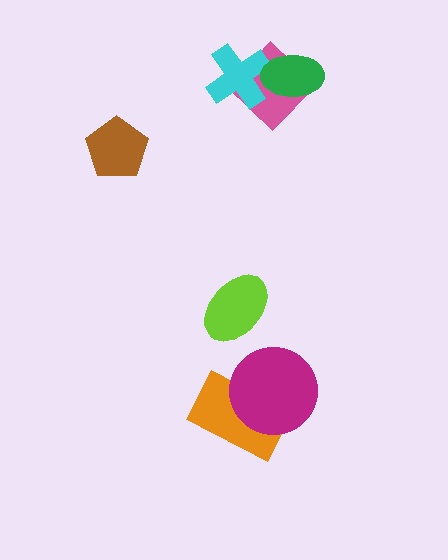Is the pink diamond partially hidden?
Yes, it is partially covered by another shape.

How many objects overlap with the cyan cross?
2 objects overlap with the cyan cross.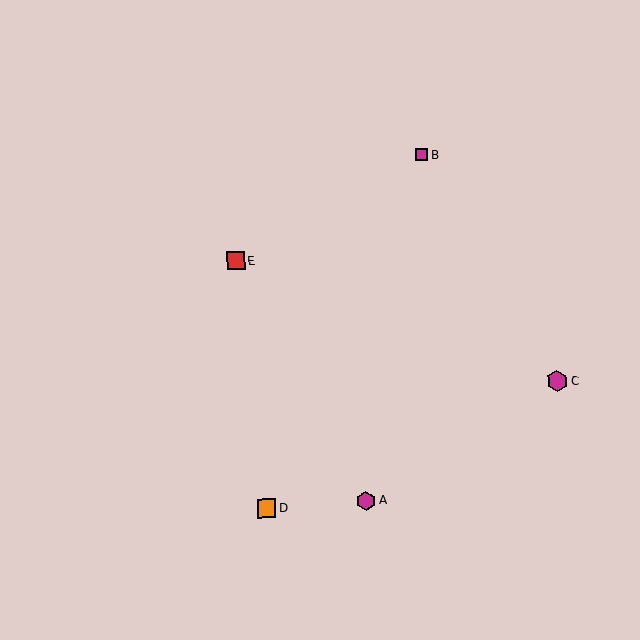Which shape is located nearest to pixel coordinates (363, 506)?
The magenta hexagon (labeled A) at (366, 500) is nearest to that location.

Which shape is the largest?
The magenta hexagon (labeled C) is the largest.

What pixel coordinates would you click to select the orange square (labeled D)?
Click at (266, 508) to select the orange square D.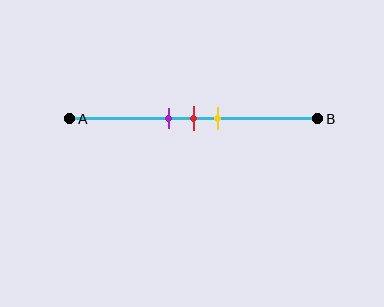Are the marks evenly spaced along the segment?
Yes, the marks are approximately evenly spaced.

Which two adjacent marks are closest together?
The purple and red marks are the closest adjacent pair.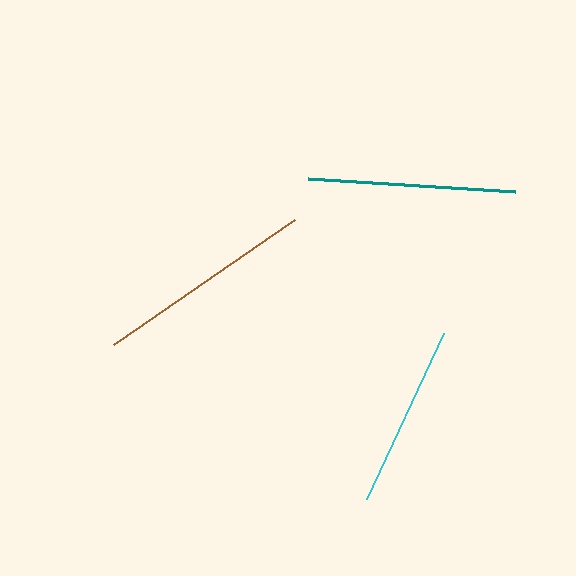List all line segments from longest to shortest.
From longest to shortest: brown, teal, cyan.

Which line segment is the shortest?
The cyan line is the shortest at approximately 183 pixels.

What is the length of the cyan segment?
The cyan segment is approximately 183 pixels long.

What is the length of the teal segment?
The teal segment is approximately 208 pixels long.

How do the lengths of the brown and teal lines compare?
The brown and teal lines are approximately the same length.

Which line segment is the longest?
The brown line is the longest at approximately 219 pixels.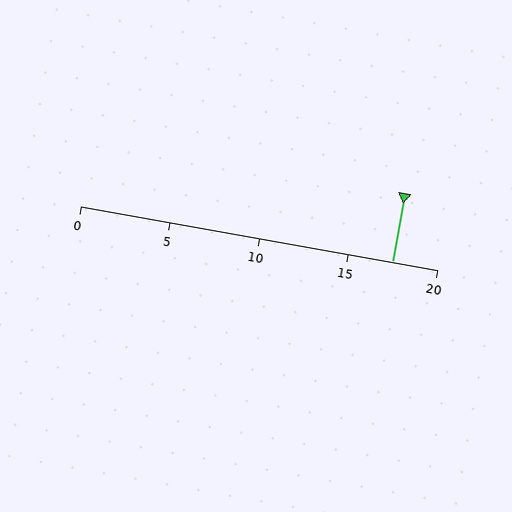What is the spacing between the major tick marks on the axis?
The major ticks are spaced 5 apart.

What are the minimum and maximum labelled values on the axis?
The axis runs from 0 to 20.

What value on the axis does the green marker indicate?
The marker indicates approximately 17.5.